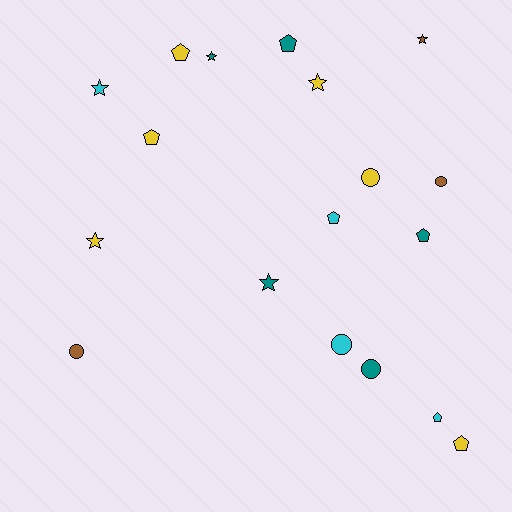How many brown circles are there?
There are 2 brown circles.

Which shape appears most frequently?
Pentagon, with 7 objects.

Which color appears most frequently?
Yellow, with 6 objects.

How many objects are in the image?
There are 18 objects.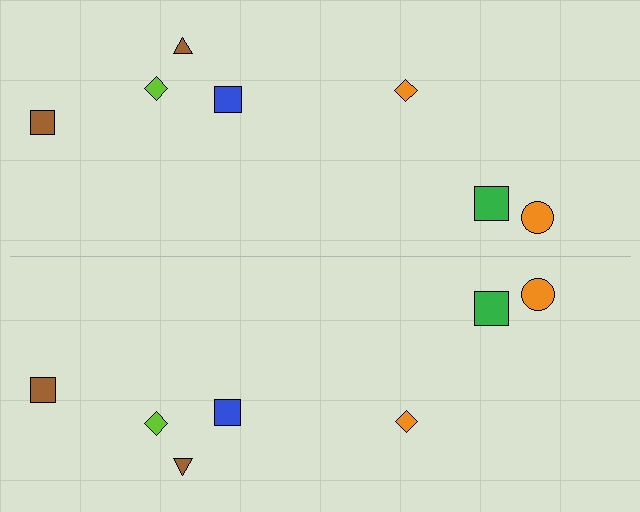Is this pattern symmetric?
Yes, this pattern has bilateral (reflection) symmetry.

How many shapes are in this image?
There are 14 shapes in this image.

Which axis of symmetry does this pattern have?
The pattern has a horizontal axis of symmetry running through the center of the image.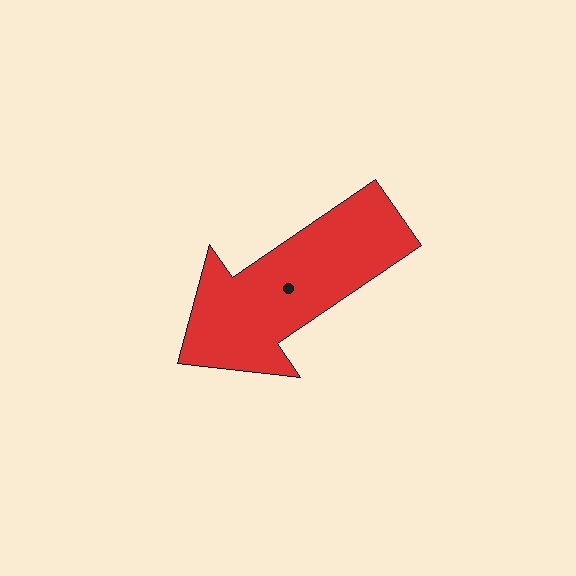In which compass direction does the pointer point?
Southwest.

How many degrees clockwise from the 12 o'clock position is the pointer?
Approximately 236 degrees.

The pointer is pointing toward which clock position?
Roughly 8 o'clock.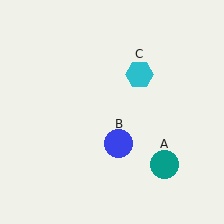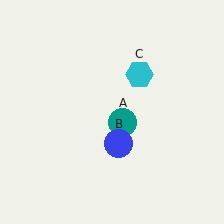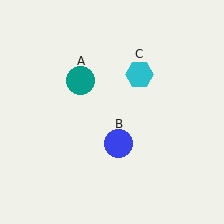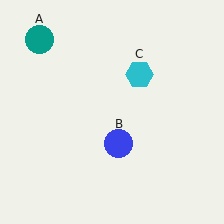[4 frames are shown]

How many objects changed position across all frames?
1 object changed position: teal circle (object A).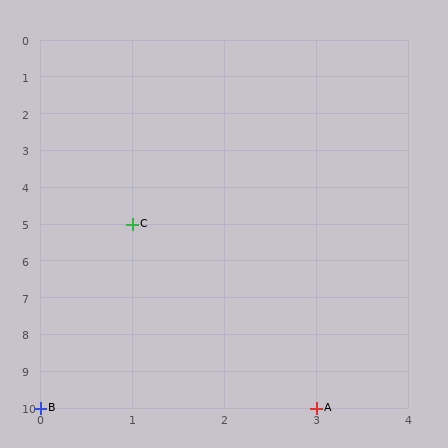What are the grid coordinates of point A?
Point A is at grid coordinates (3, 10).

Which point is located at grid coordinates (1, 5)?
Point C is at (1, 5).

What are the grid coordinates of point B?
Point B is at grid coordinates (0, 10).